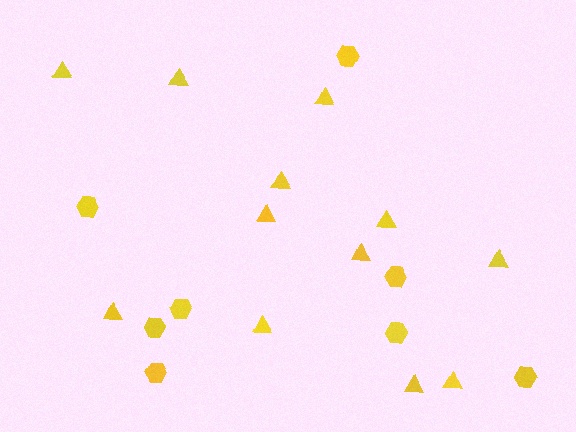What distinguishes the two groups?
There are 2 groups: one group of hexagons (8) and one group of triangles (12).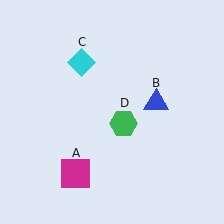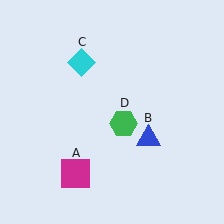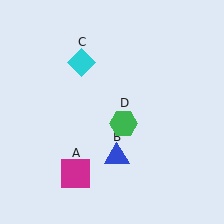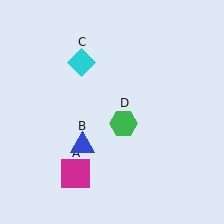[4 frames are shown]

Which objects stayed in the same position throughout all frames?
Magenta square (object A) and cyan diamond (object C) and green hexagon (object D) remained stationary.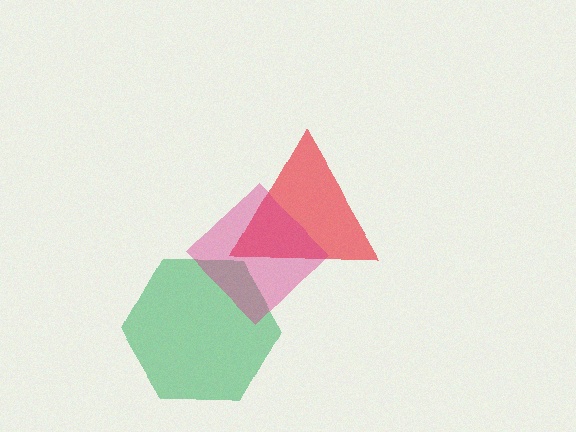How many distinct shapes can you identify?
There are 3 distinct shapes: a green hexagon, a red triangle, a magenta diamond.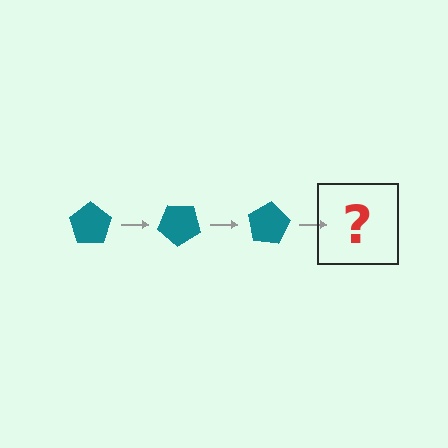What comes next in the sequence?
The next element should be a teal pentagon rotated 120 degrees.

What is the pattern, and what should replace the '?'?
The pattern is that the pentagon rotates 40 degrees each step. The '?' should be a teal pentagon rotated 120 degrees.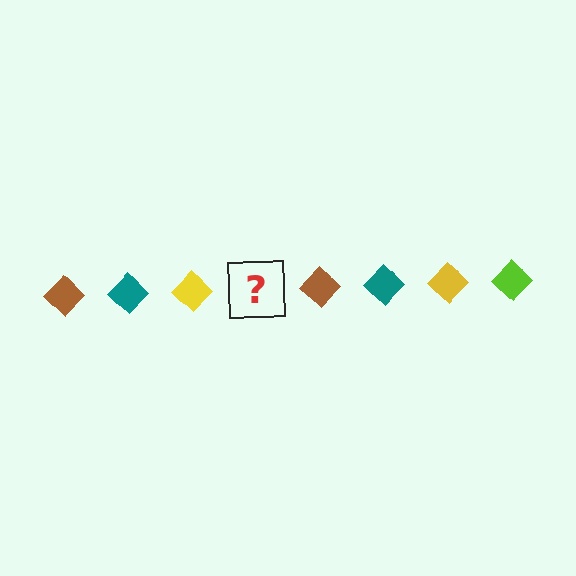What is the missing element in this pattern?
The missing element is a lime diamond.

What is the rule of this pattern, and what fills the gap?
The rule is that the pattern cycles through brown, teal, yellow, lime diamonds. The gap should be filled with a lime diamond.